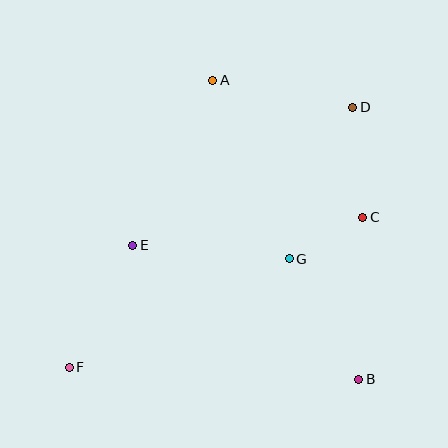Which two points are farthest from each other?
Points D and F are farthest from each other.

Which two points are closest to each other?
Points C and G are closest to each other.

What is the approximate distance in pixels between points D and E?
The distance between D and E is approximately 260 pixels.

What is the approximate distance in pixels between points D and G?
The distance between D and G is approximately 164 pixels.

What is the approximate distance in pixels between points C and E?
The distance between C and E is approximately 232 pixels.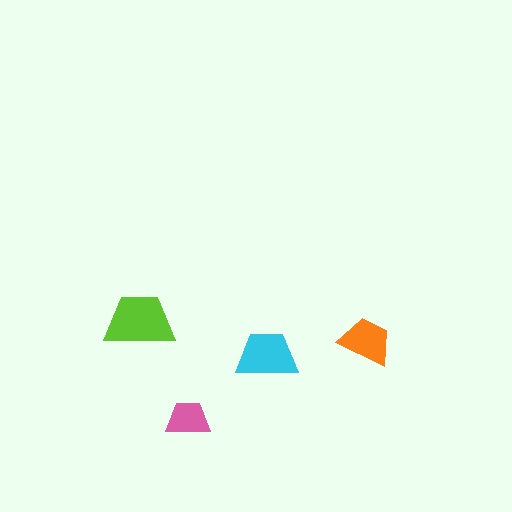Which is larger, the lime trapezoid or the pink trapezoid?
The lime one.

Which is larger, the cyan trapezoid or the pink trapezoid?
The cyan one.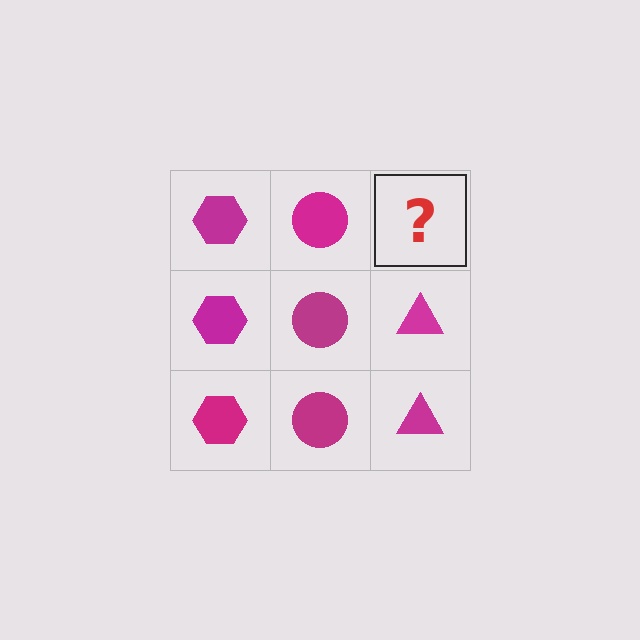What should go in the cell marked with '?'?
The missing cell should contain a magenta triangle.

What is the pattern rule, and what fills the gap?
The rule is that each column has a consistent shape. The gap should be filled with a magenta triangle.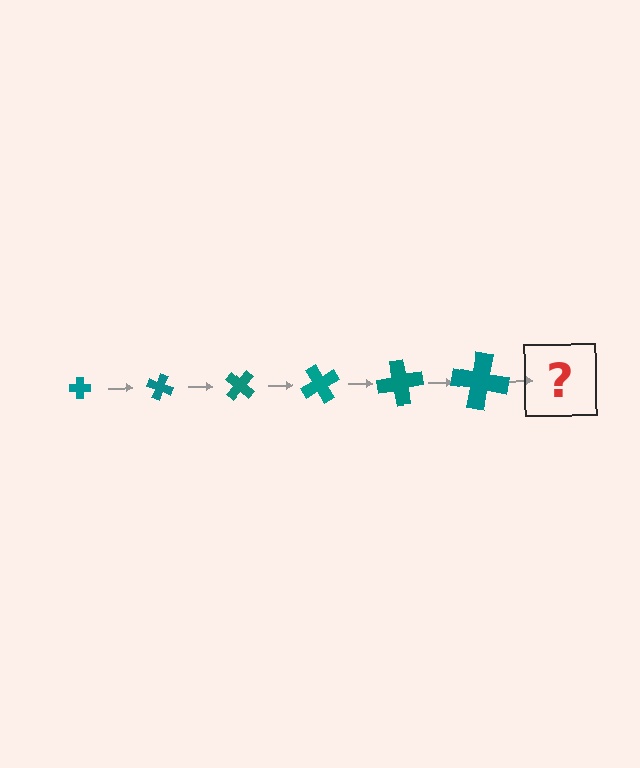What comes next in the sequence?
The next element should be a cross, larger than the previous one and rotated 120 degrees from the start.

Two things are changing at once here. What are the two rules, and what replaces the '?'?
The two rules are that the cross grows larger each step and it rotates 20 degrees each step. The '?' should be a cross, larger than the previous one and rotated 120 degrees from the start.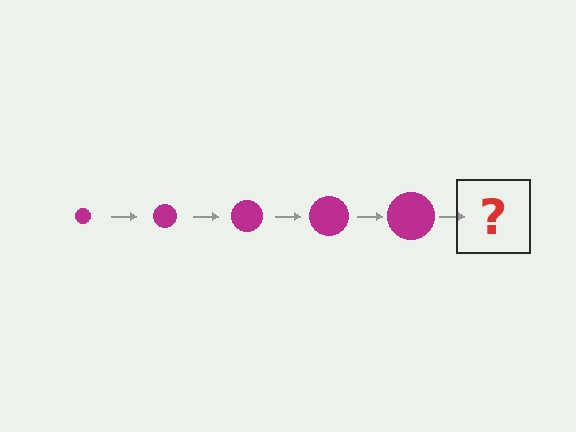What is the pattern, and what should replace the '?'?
The pattern is that the circle gets progressively larger each step. The '?' should be a magenta circle, larger than the previous one.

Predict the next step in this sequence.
The next step is a magenta circle, larger than the previous one.